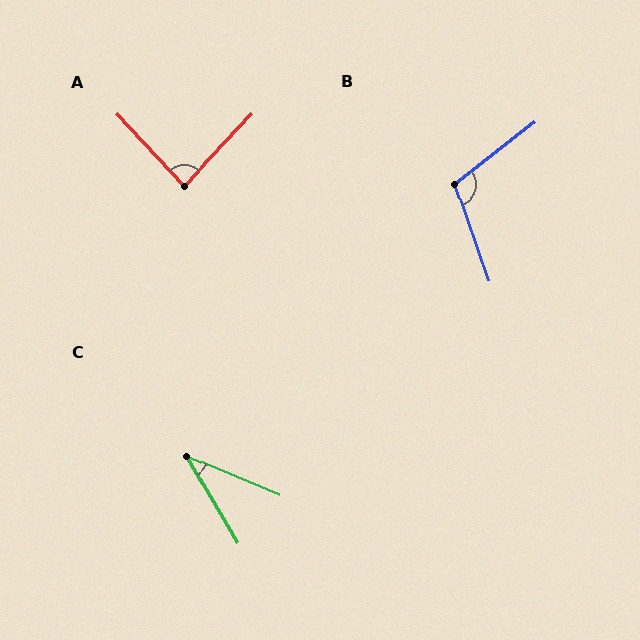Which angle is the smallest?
C, at approximately 36 degrees.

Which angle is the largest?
B, at approximately 108 degrees.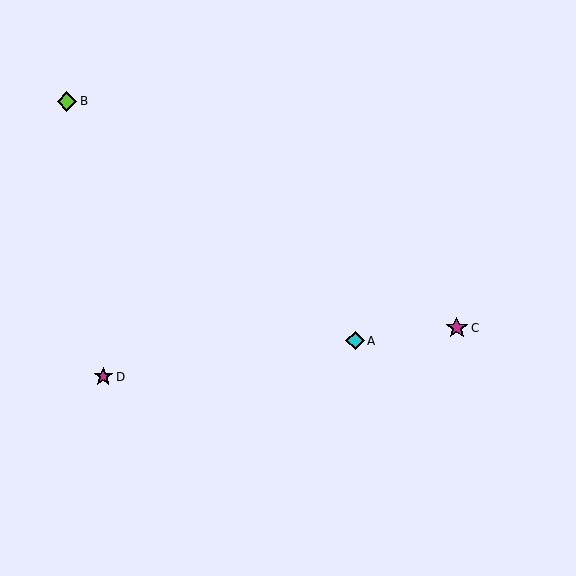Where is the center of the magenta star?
The center of the magenta star is at (103, 377).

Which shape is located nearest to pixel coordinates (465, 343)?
The magenta star (labeled C) at (457, 328) is nearest to that location.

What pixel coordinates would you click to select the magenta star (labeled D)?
Click at (103, 377) to select the magenta star D.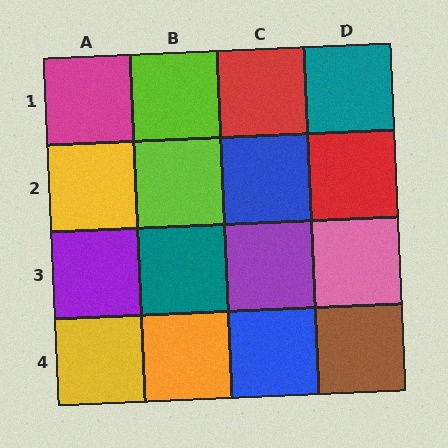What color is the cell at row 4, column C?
Blue.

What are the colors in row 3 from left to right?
Purple, teal, purple, pink.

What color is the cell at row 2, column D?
Red.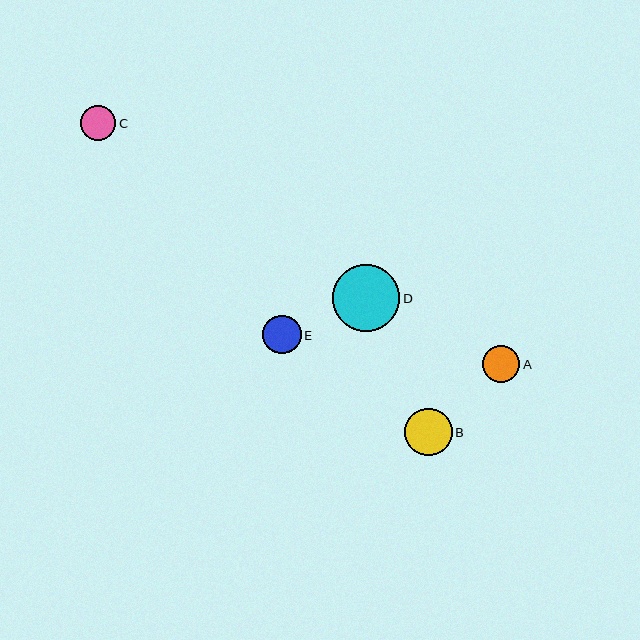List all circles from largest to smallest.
From largest to smallest: D, B, E, A, C.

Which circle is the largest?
Circle D is the largest with a size of approximately 67 pixels.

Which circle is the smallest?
Circle C is the smallest with a size of approximately 35 pixels.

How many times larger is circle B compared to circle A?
Circle B is approximately 1.3 times the size of circle A.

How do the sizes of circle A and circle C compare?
Circle A and circle C are approximately the same size.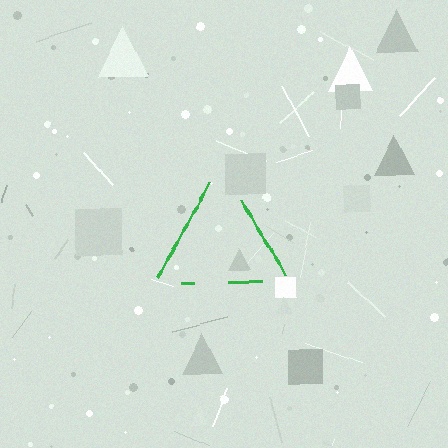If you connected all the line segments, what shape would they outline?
They would outline a triangle.